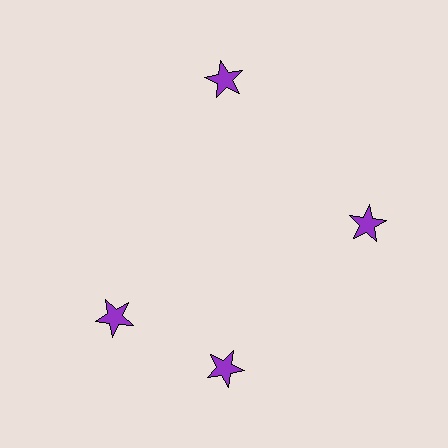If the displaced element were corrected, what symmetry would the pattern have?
It would have 4-fold rotational symmetry — the pattern would map onto itself every 90 degrees.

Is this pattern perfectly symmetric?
No. The 4 purple stars are arranged in a ring, but one element near the 9 o'clock position is rotated out of alignment along the ring, breaking the 4-fold rotational symmetry.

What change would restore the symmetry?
The symmetry would be restored by rotating it back into even spacing with its neighbors so that all 4 stars sit at equal angles and equal distance from the center.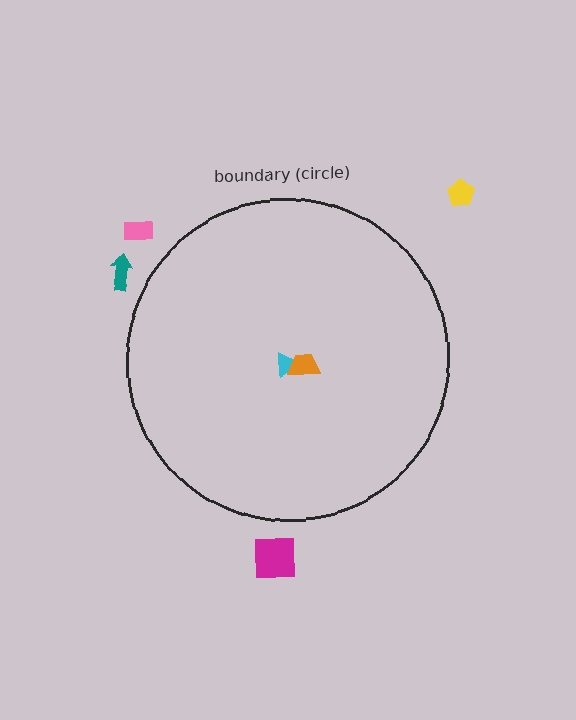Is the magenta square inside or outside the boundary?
Outside.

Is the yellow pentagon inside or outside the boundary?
Outside.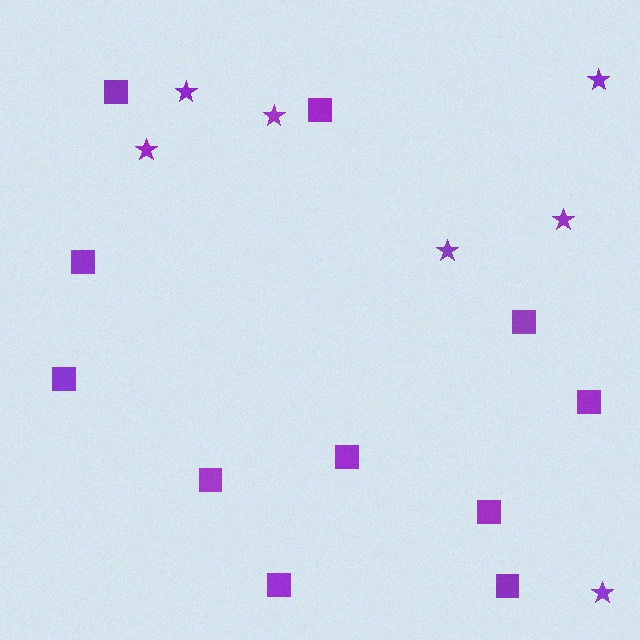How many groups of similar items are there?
There are 2 groups: one group of stars (7) and one group of squares (11).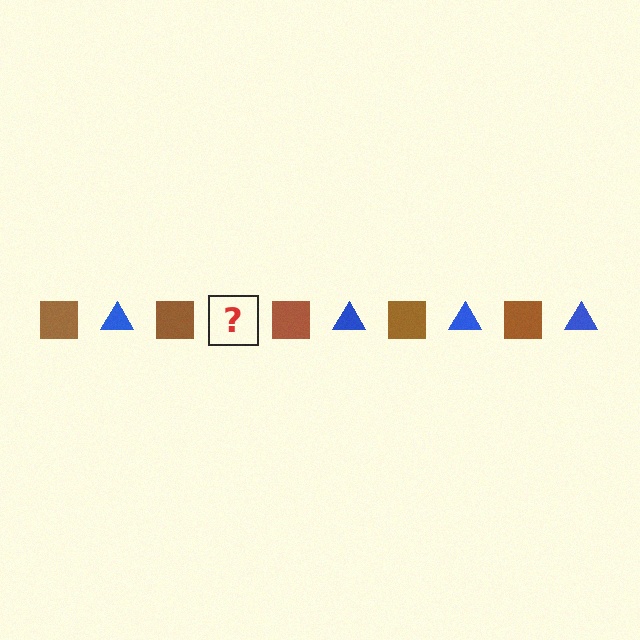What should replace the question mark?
The question mark should be replaced with a blue triangle.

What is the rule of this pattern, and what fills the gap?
The rule is that the pattern alternates between brown square and blue triangle. The gap should be filled with a blue triangle.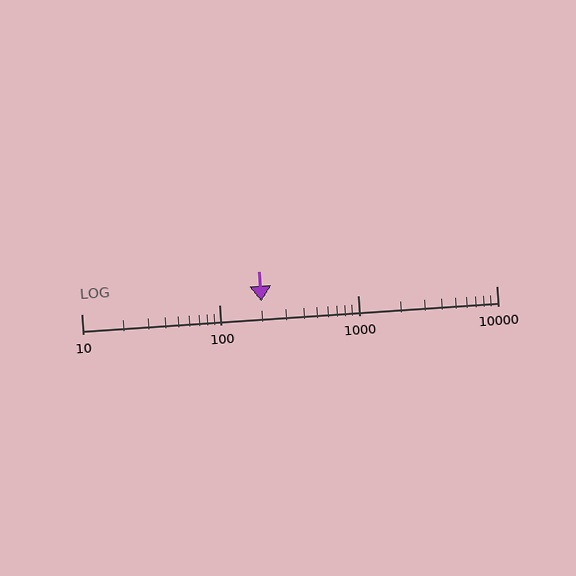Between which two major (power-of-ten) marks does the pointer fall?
The pointer is between 100 and 1000.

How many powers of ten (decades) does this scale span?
The scale spans 3 decades, from 10 to 10000.